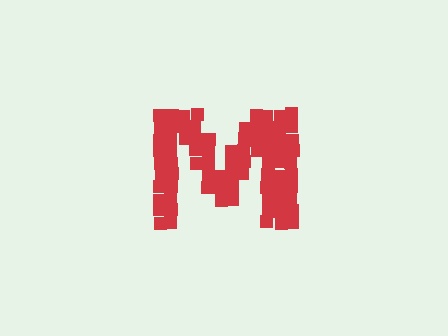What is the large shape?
The large shape is the letter M.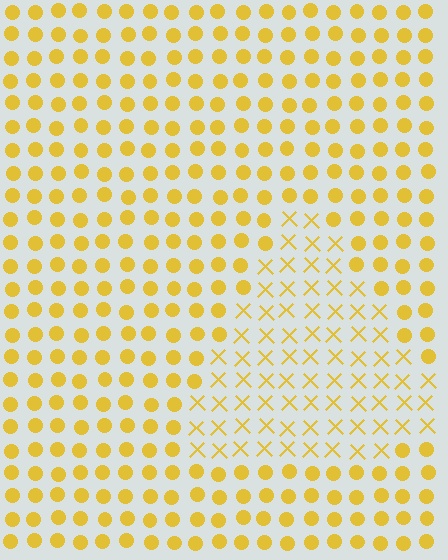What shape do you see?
I see a triangle.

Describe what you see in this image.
The image is filled with small yellow elements arranged in a uniform grid. A triangle-shaped region contains X marks, while the surrounding area contains circles. The boundary is defined purely by the change in element shape.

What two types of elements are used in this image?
The image uses X marks inside the triangle region and circles outside it.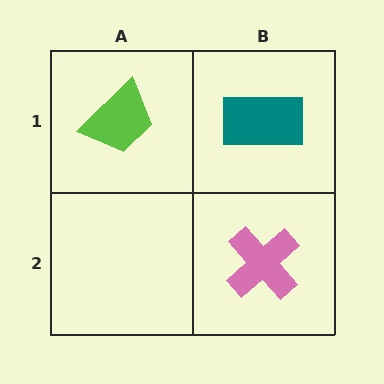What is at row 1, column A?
A lime trapezoid.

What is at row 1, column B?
A teal rectangle.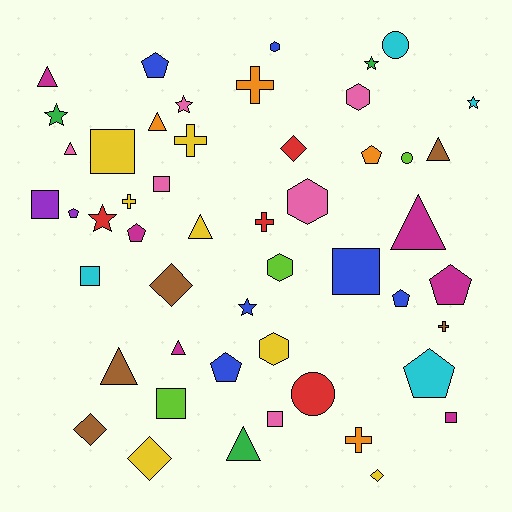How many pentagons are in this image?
There are 8 pentagons.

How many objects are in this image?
There are 50 objects.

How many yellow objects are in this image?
There are 7 yellow objects.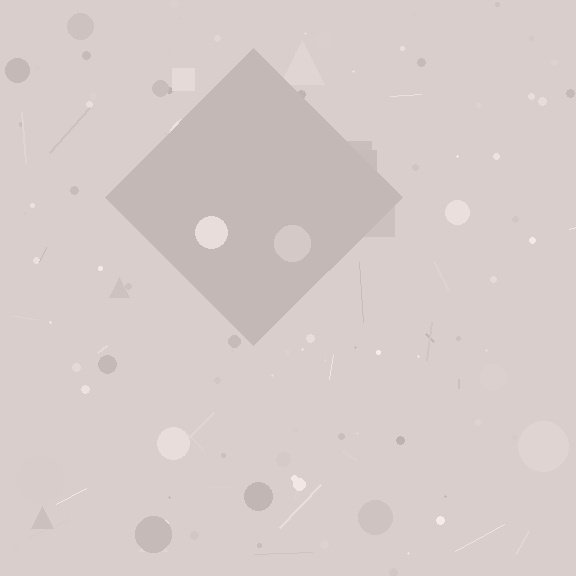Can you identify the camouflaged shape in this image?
The camouflaged shape is a diamond.